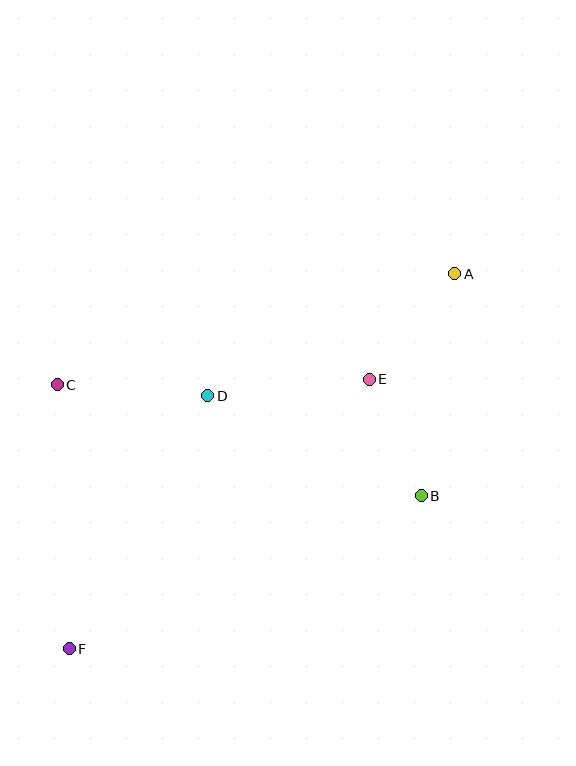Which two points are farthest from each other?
Points A and F are farthest from each other.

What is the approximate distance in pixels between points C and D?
The distance between C and D is approximately 151 pixels.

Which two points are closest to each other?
Points B and E are closest to each other.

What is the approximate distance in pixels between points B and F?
The distance between B and F is approximately 384 pixels.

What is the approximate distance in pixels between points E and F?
The distance between E and F is approximately 403 pixels.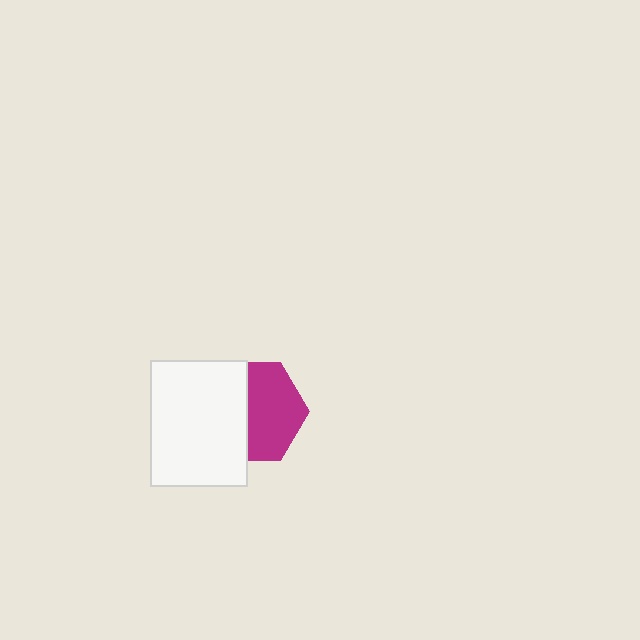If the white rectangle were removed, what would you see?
You would see the complete magenta hexagon.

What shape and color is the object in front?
The object in front is a white rectangle.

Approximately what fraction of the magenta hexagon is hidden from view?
Roughly 44% of the magenta hexagon is hidden behind the white rectangle.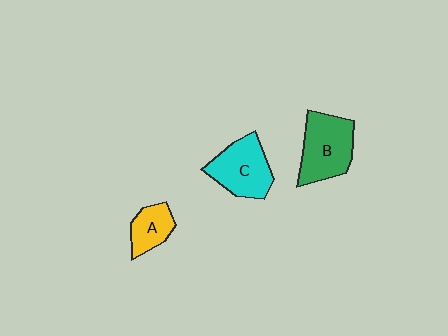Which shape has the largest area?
Shape B (green).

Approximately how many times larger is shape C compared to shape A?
Approximately 1.7 times.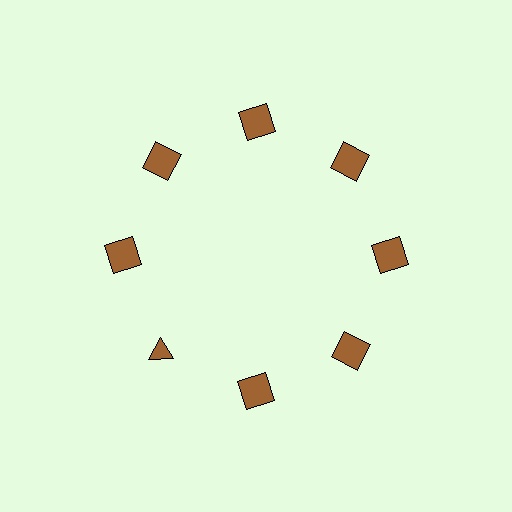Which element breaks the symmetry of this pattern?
The brown triangle at roughly the 8 o'clock position breaks the symmetry. All other shapes are brown squares.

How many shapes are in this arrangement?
There are 8 shapes arranged in a ring pattern.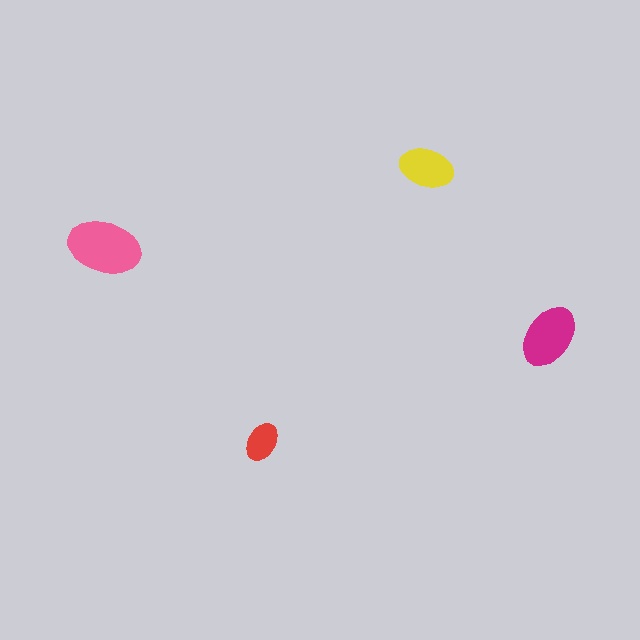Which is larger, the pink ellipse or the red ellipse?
The pink one.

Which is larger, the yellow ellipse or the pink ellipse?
The pink one.